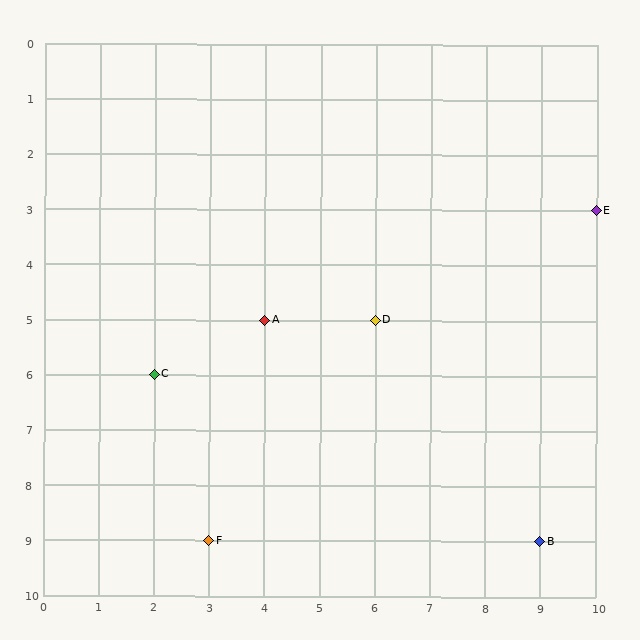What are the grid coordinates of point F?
Point F is at grid coordinates (3, 9).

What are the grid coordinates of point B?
Point B is at grid coordinates (9, 9).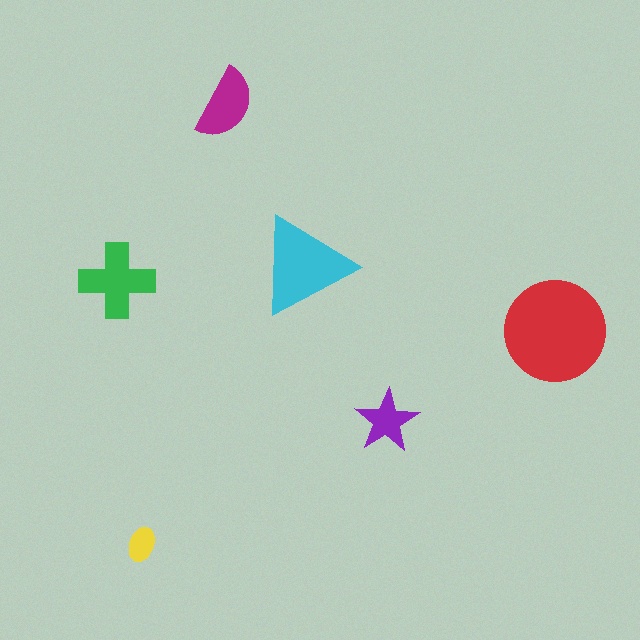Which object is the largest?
The red circle.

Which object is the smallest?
The yellow ellipse.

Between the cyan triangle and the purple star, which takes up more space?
The cyan triangle.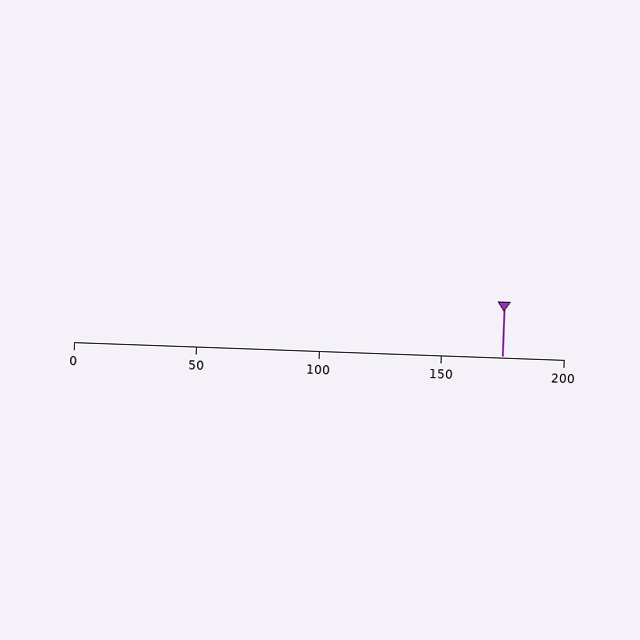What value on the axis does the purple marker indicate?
The marker indicates approximately 175.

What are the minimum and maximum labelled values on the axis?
The axis runs from 0 to 200.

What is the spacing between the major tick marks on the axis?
The major ticks are spaced 50 apart.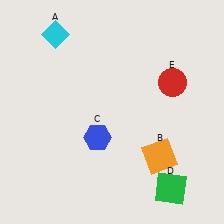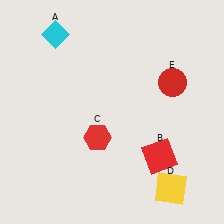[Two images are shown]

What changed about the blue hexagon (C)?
In Image 1, C is blue. In Image 2, it changed to red.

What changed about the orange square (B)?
In Image 1, B is orange. In Image 2, it changed to red.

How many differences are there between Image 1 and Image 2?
There are 3 differences between the two images.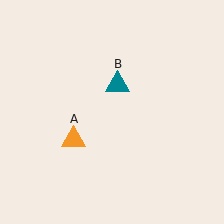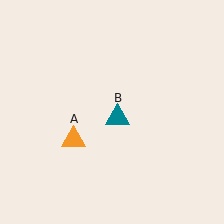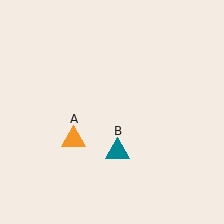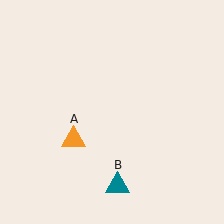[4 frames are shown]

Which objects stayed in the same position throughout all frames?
Orange triangle (object A) remained stationary.